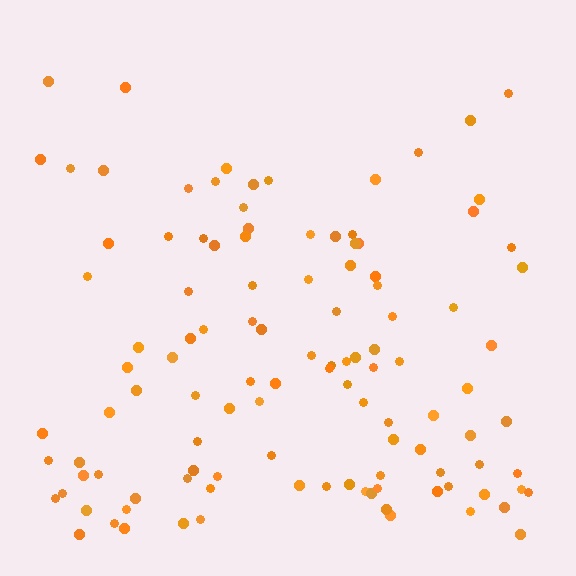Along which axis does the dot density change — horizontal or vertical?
Vertical.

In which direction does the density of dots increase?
From top to bottom, with the bottom side densest.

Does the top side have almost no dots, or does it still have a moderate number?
Still a moderate number, just noticeably fewer than the bottom.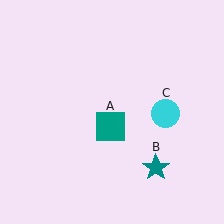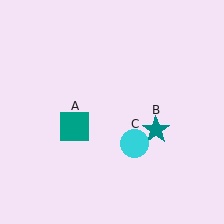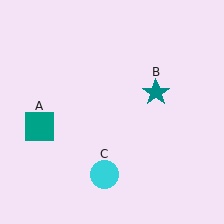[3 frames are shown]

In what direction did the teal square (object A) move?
The teal square (object A) moved left.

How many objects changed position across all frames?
3 objects changed position: teal square (object A), teal star (object B), cyan circle (object C).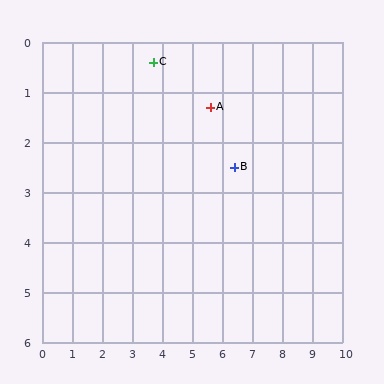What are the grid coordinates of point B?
Point B is at approximately (6.4, 2.5).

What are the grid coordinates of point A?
Point A is at approximately (5.6, 1.3).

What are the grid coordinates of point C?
Point C is at approximately (3.7, 0.4).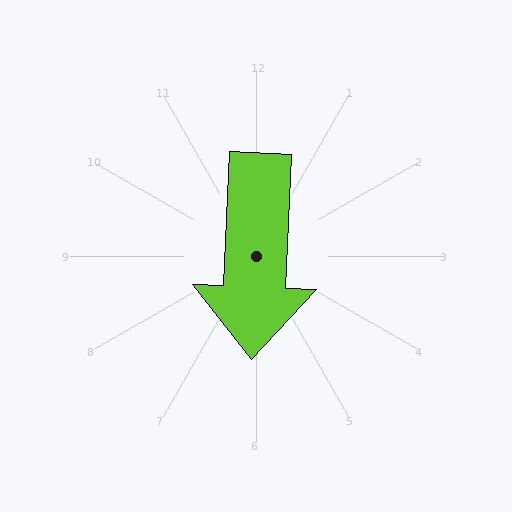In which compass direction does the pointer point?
South.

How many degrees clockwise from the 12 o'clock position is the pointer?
Approximately 182 degrees.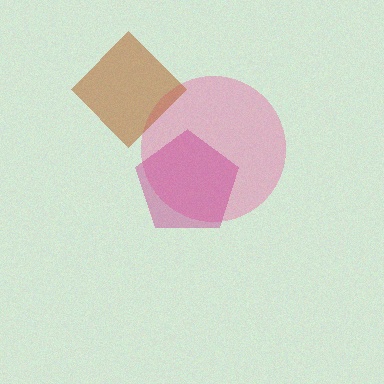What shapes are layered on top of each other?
The layered shapes are: a pink circle, a magenta pentagon, a brown diamond.